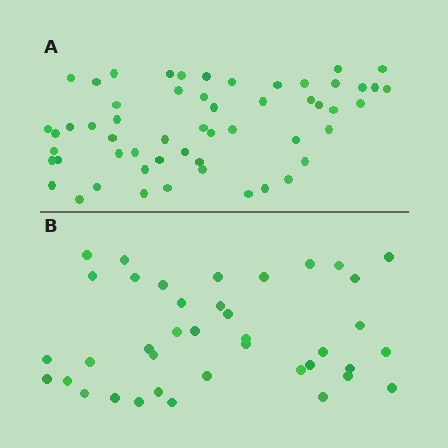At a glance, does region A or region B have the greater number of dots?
Region A (the top region) has more dots.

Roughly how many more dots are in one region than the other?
Region A has approximately 15 more dots than region B.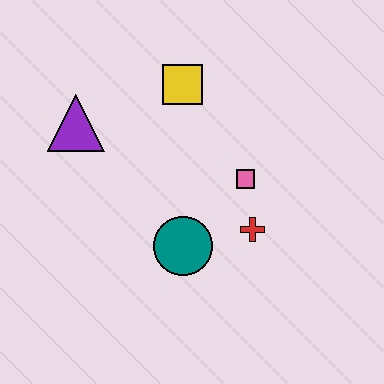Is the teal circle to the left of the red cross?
Yes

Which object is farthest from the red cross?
The purple triangle is farthest from the red cross.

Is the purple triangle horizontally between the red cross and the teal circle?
No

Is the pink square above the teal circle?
Yes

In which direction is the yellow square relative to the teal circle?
The yellow square is above the teal circle.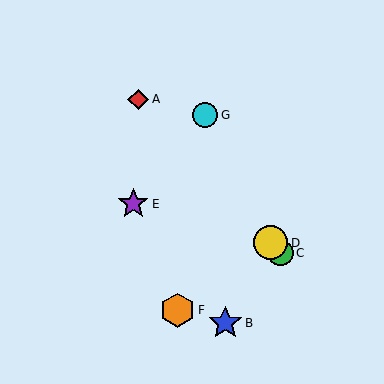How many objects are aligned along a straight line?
3 objects (A, C, D) are aligned along a straight line.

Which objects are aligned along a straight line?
Objects A, C, D are aligned along a straight line.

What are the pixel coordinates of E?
Object E is at (133, 204).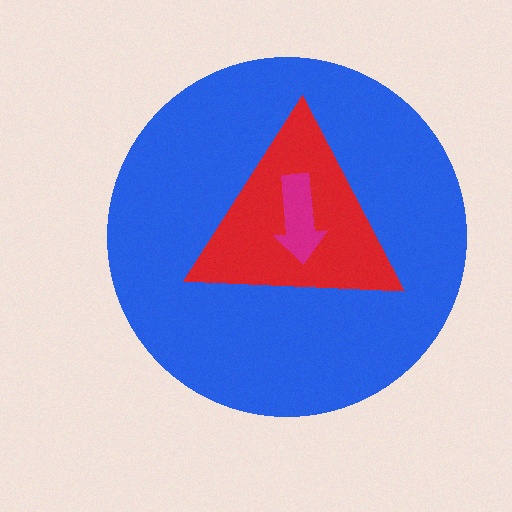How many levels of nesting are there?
3.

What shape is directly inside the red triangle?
The magenta arrow.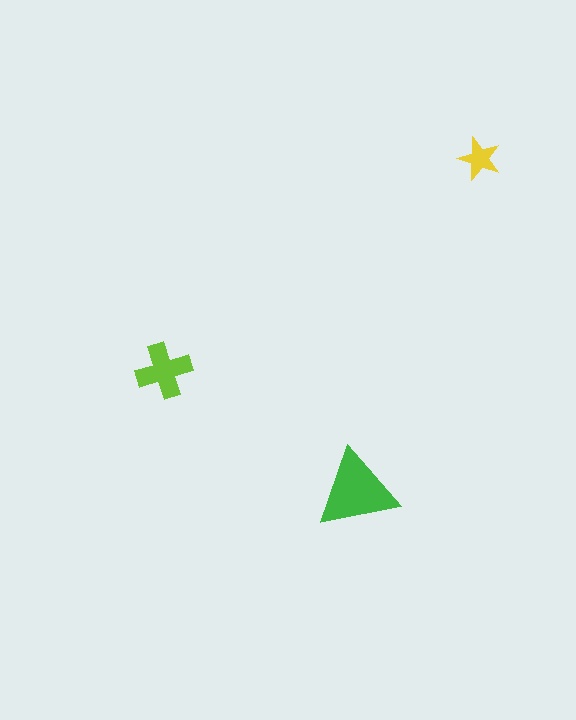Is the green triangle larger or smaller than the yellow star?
Larger.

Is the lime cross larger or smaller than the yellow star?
Larger.